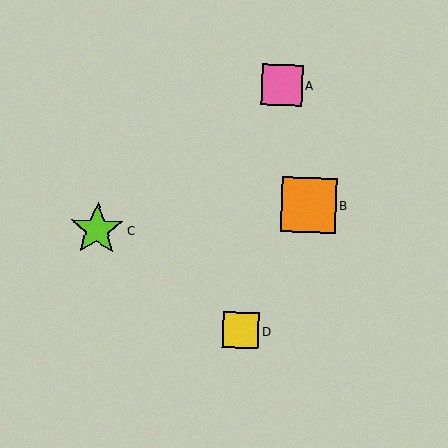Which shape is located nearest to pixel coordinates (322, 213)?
The orange square (labeled B) at (308, 205) is nearest to that location.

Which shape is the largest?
The orange square (labeled B) is the largest.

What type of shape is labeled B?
Shape B is an orange square.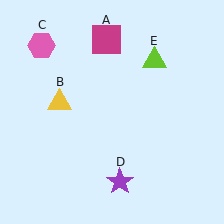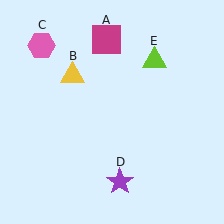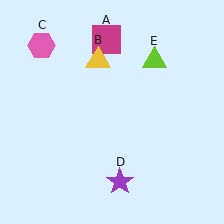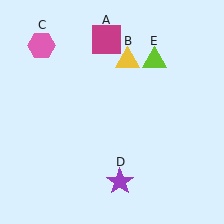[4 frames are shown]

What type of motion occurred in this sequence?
The yellow triangle (object B) rotated clockwise around the center of the scene.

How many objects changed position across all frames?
1 object changed position: yellow triangle (object B).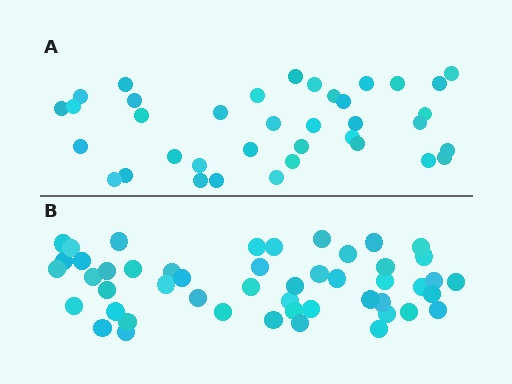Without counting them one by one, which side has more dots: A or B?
Region B (the bottom region) has more dots.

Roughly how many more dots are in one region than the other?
Region B has roughly 12 or so more dots than region A.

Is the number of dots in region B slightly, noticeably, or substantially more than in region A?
Region B has noticeably more, but not dramatically so. The ratio is roughly 1.3 to 1.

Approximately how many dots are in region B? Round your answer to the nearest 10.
About 50 dots. (The exact count is 49, which rounds to 50.)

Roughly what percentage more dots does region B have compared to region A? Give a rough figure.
About 30% more.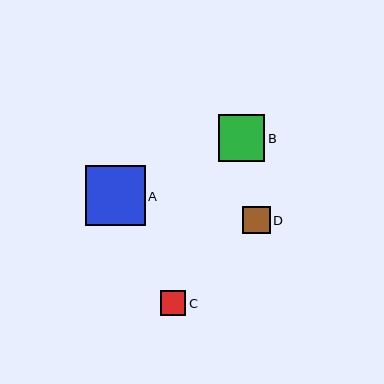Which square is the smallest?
Square C is the smallest with a size of approximately 26 pixels.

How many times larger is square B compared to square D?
Square B is approximately 1.7 times the size of square D.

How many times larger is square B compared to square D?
Square B is approximately 1.7 times the size of square D.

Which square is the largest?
Square A is the largest with a size of approximately 60 pixels.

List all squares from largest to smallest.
From largest to smallest: A, B, D, C.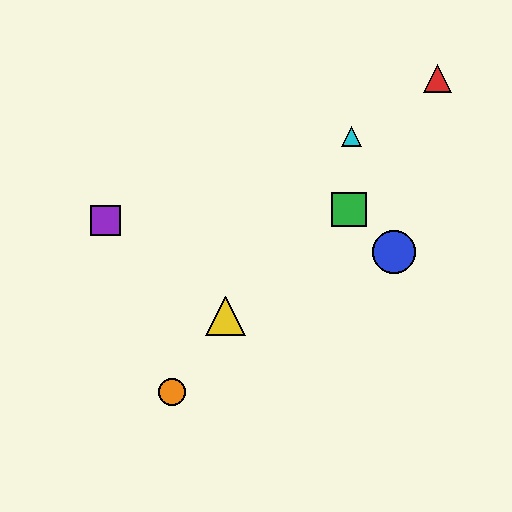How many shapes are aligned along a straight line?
3 shapes (the yellow triangle, the orange circle, the cyan triangle) are aligned along a straight line.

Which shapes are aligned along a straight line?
The yellow triangle, the orange circle, the cyan triangle are aligned along a straight line.